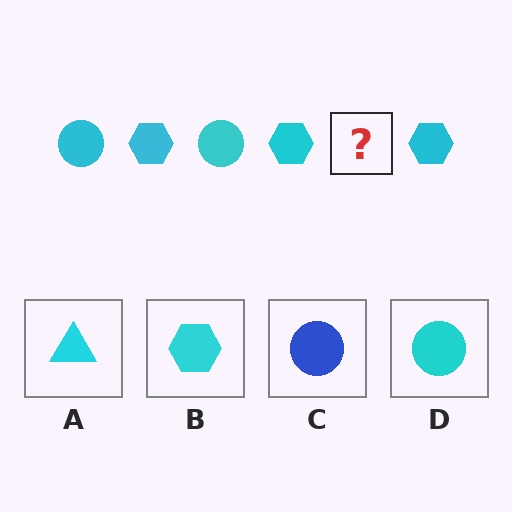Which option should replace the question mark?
Option D.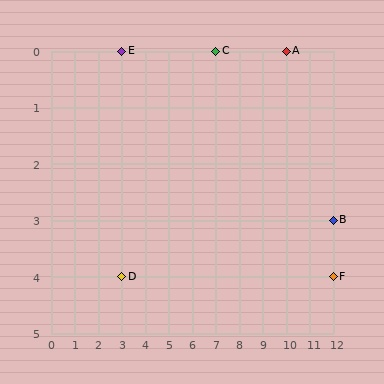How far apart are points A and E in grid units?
Points A and E are 7 columns apart.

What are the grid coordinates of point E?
Point E is at grid coordinates (3, 0).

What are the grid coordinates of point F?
Point F is at grid coordinates (12, 4).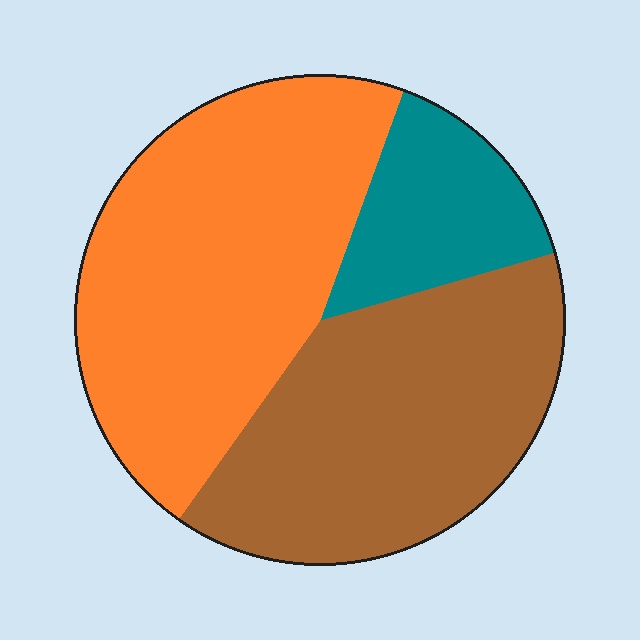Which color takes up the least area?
Teal, at roughly 15%.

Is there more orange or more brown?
Orange.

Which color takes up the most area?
Orange, at roughly 45%.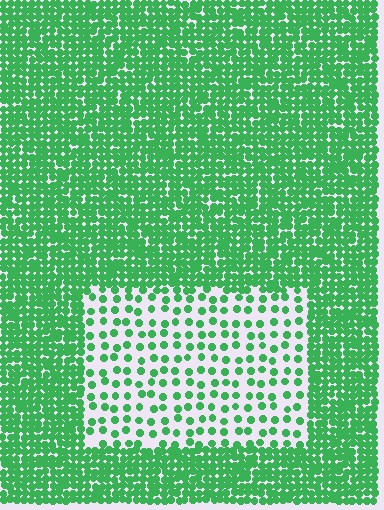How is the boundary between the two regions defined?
The boundary is defined by a change in element density (approximately 3.0x ratio). All elements are the same color, size, and shape.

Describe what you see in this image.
The image contains small green elements arranged at two different densities. A rectangle-shaped region is visible where the elements are less densely packed than the surrounding area.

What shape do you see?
I see a rectangle.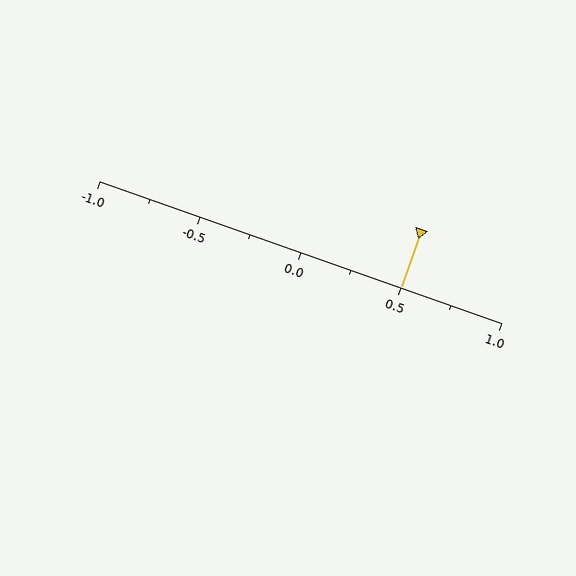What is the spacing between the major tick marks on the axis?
The major ticks are spaced 0.5 apart.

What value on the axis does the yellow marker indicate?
The marker indicates approximately 0.5.